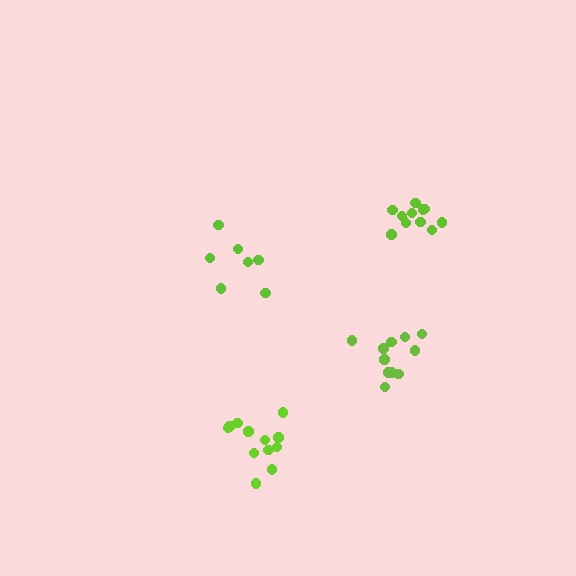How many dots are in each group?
Group 1: 11 dots, Group 2: 7 dots, Group 3: 12 dots, Group 4: 11 dots (41 total).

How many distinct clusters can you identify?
There are 4 distinct clusters.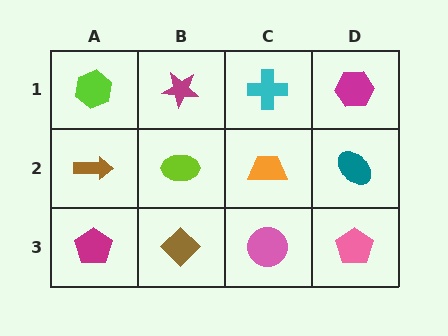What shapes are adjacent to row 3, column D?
A teal ellipse (row 2, column D), a pink circle (row 3, column C).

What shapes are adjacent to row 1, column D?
A teal ellipse (row 2, column D), a cyan cross (row 1, column C).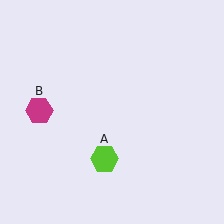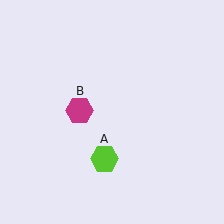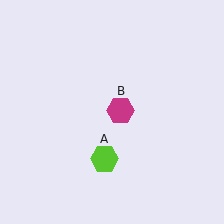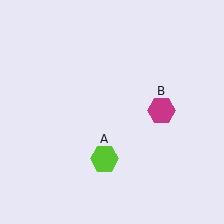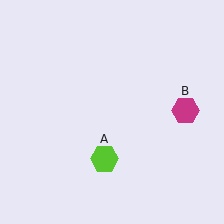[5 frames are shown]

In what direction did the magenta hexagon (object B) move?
The magenta hexagon (object B) moved right.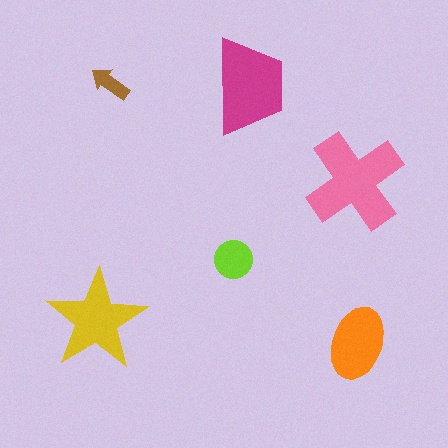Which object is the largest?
The pink cross.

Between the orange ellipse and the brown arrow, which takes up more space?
The orange ellipse.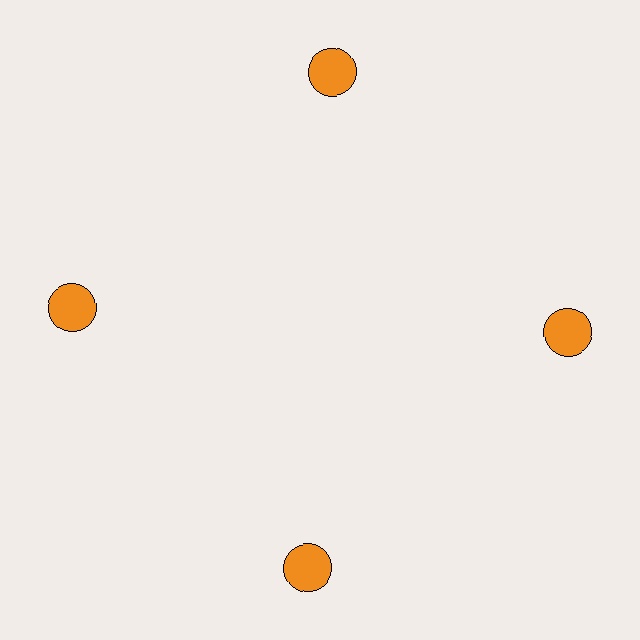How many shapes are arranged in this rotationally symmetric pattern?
There are 4 shapes, arranged in 4 groups of 1.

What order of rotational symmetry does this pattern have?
This pattern has 4-fold rotational symmetry.